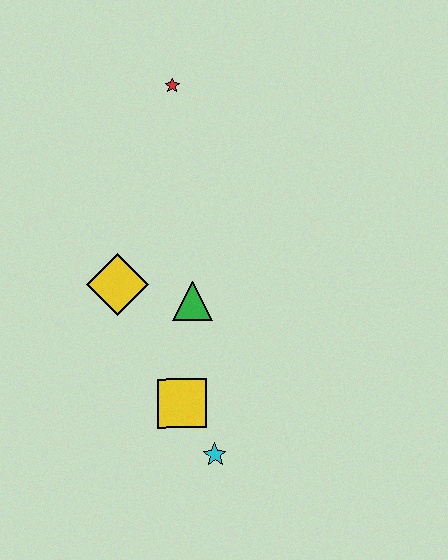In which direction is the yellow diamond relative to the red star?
The yellow diamond is below the red star.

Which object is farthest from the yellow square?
The red star is farthest from the yellow square.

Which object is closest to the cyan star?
The yellow square is closest to the cyan star.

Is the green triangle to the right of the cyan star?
No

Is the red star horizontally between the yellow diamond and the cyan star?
Yes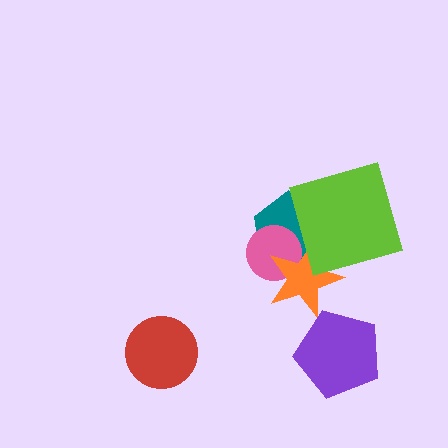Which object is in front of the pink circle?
The orange star is in front of the pink circle.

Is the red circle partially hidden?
No, no other shape covers it.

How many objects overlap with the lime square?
2 objects overlap with the lime square.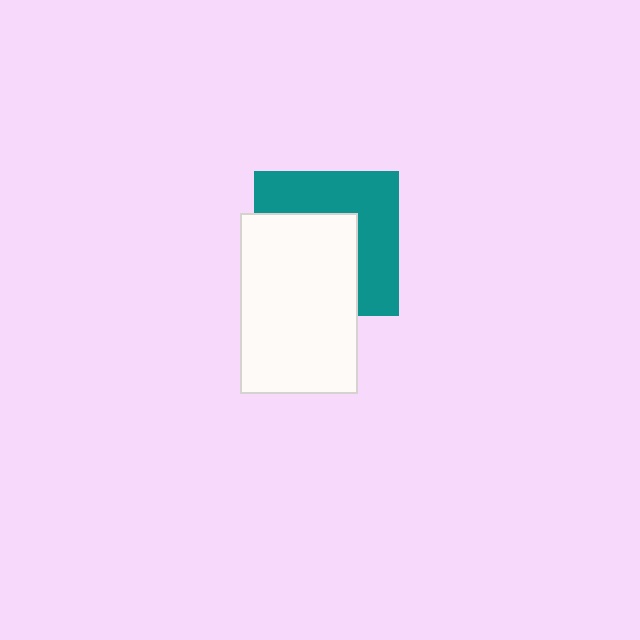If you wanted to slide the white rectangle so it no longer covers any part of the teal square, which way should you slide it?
Slide it toward the lower-left — that is the most direct way to separate the two shapes.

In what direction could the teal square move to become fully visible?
The teal square could move toward the upper-right. That would shift it out from behind the white rectangle entirely.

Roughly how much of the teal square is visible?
About half of it is visible (roughly 50%).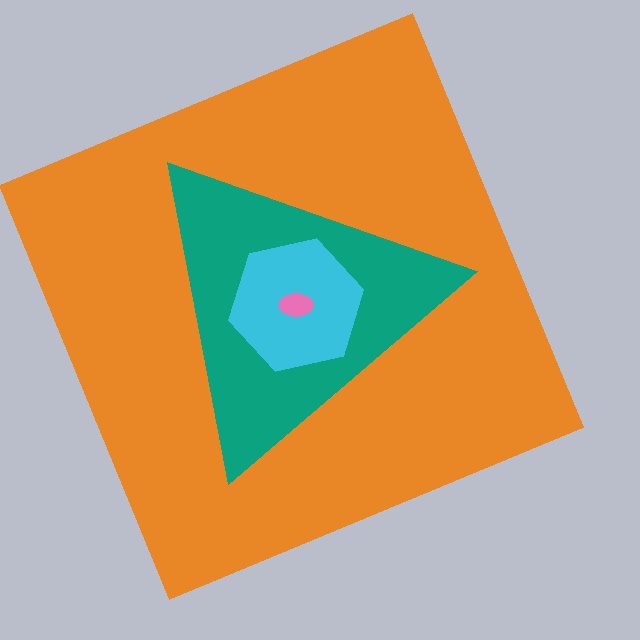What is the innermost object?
The pink ellipse.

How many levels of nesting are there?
4.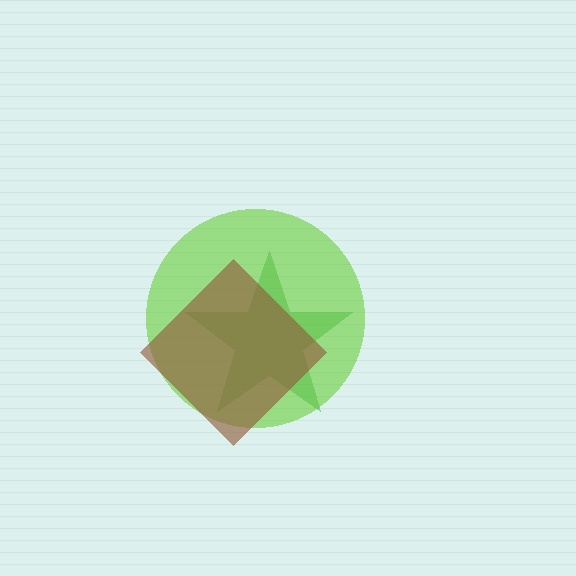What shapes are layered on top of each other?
The layered shapes are: a green star, a lime circle, a brown diamond.